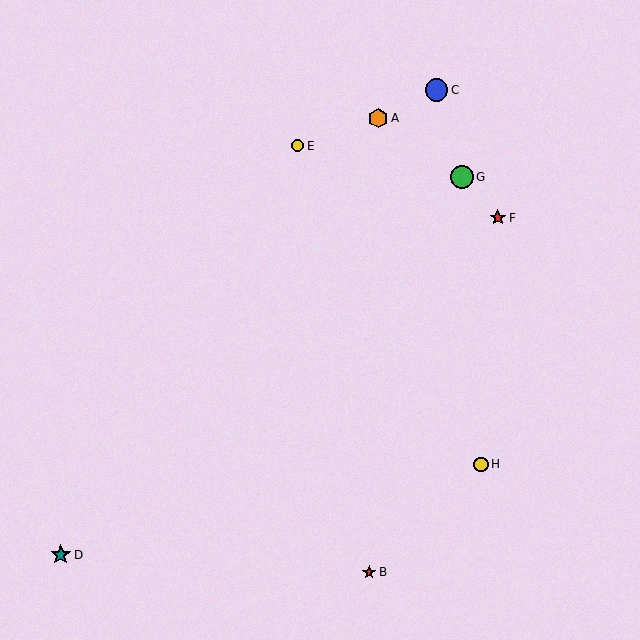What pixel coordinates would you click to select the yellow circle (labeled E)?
Click at (298, 146) to select the yellow circle E.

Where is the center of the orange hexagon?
The center of the orange hexagon is at (378, 118).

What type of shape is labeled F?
Shape F is a red star.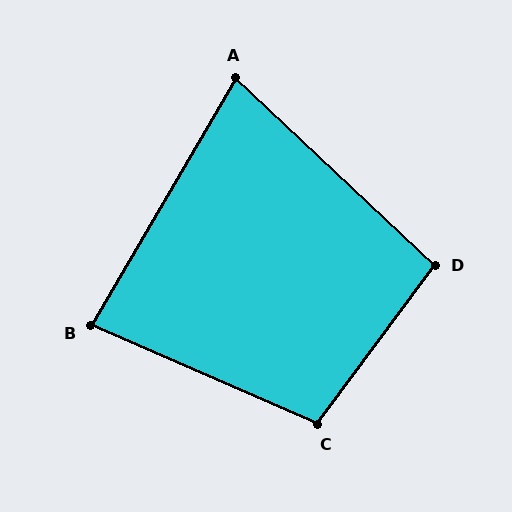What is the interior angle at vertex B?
Approximately 83 degrees (acute).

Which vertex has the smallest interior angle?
A, at approximately 77 degrees.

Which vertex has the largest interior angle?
C, at approximately 103 degrees.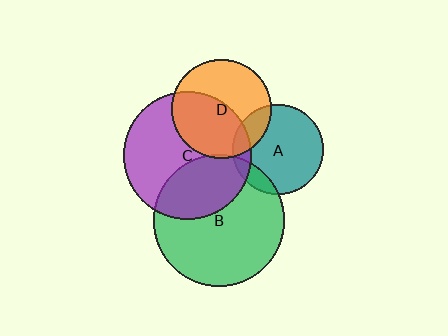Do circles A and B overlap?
Yes.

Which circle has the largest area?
Circle B (green).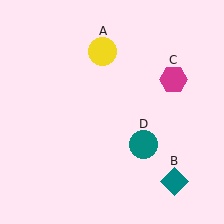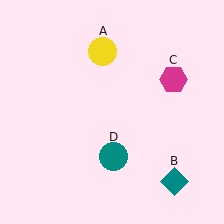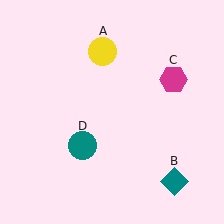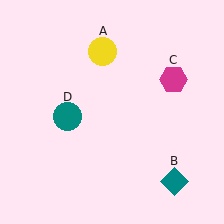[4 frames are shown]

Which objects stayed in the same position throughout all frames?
Yellow circle (object A) and teal diamond (object B) and magenta hexagon (object C) remained stationary.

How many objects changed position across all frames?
1 object changed position: teal circle (object D).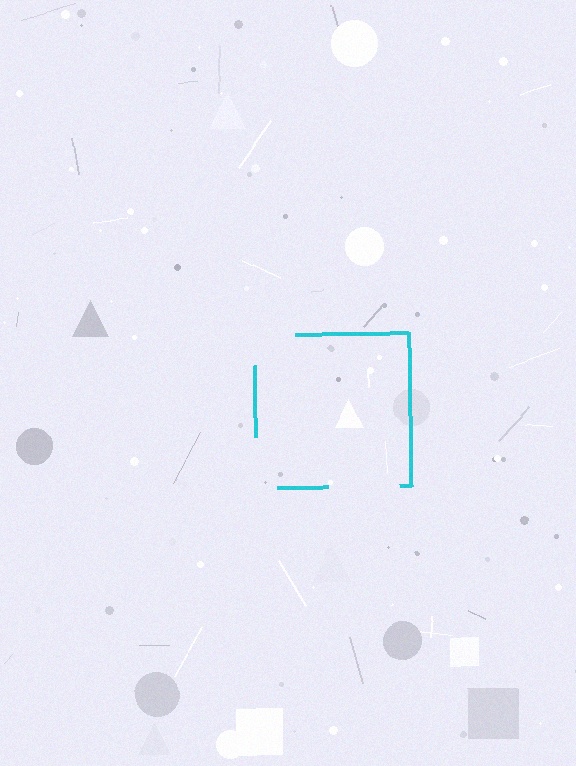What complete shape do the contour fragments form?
The contour fragments form a square.